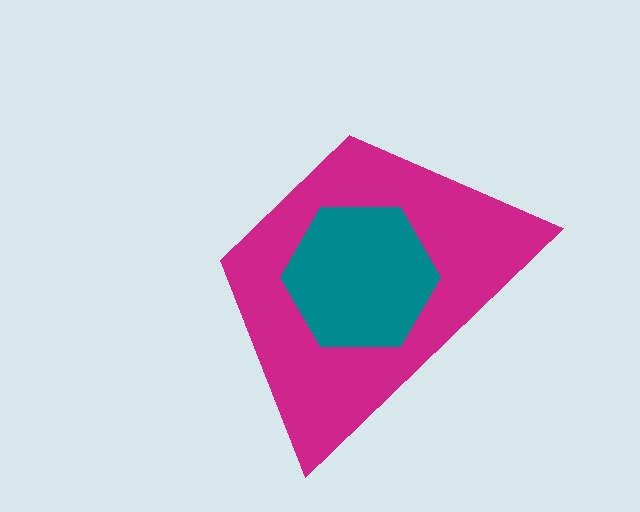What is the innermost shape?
The teal hexagon.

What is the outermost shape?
The magenta trapezoid.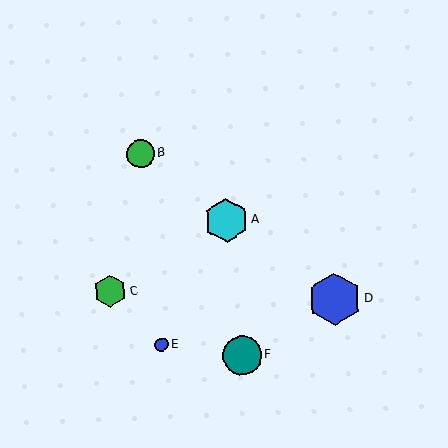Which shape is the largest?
The blue hexagon (labeled D) is the largest.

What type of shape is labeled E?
Shape E is a blue circle.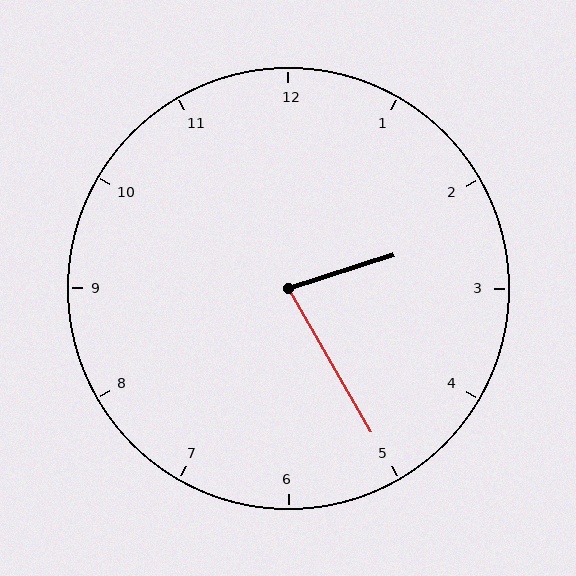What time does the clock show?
2:25.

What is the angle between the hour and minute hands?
Approximately 78 degrees.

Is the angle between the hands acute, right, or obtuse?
It is acute.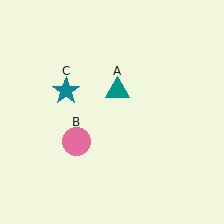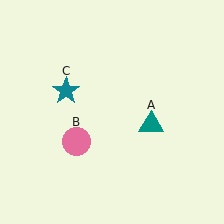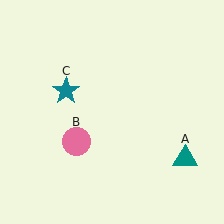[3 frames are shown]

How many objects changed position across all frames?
1 object changed position: teal triangle (object A).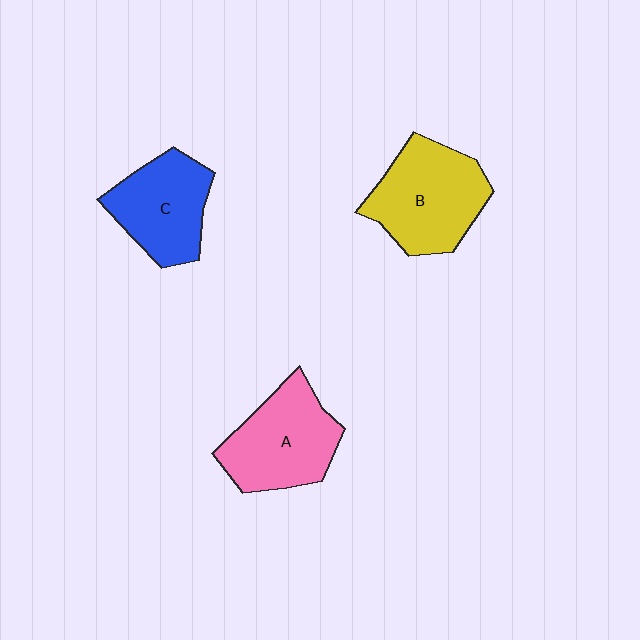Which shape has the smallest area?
Shape C (blue).